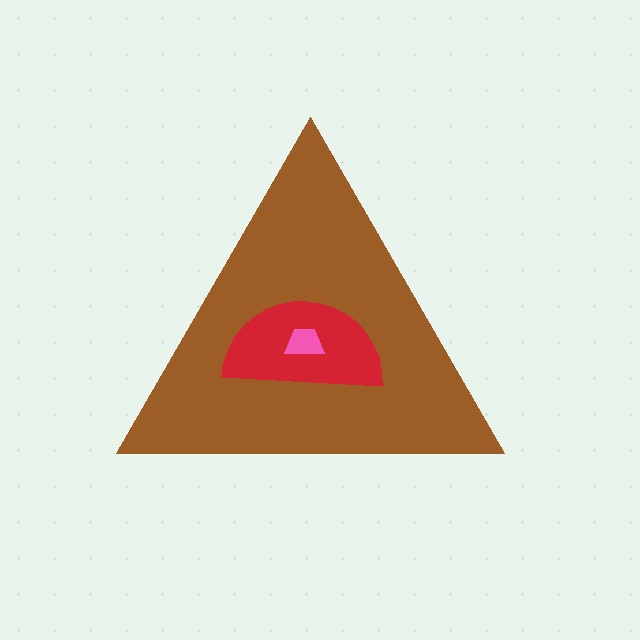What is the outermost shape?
The brown triangle.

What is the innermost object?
The pink trapezoid.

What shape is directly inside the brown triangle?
The red semicircle.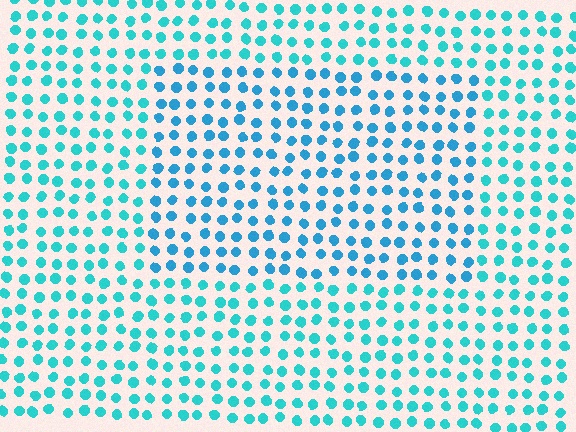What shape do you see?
I see a rectangle.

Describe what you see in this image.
The image is filled with small cyan elements in a uniform arrangement. A rectangle-shaped region is visible where the elements are tinted to a slightly different hue, forming a subtle color boundary.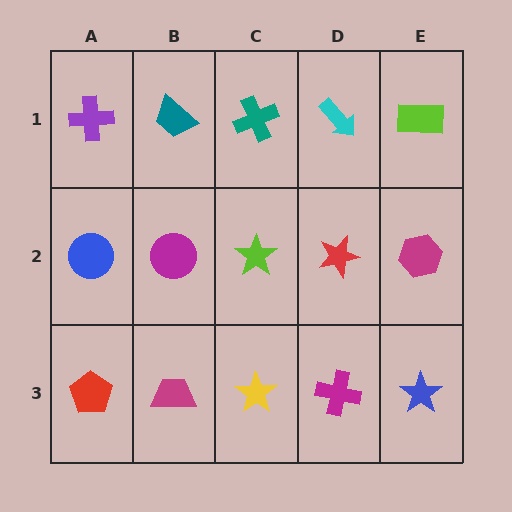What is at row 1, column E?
A lime rectangle.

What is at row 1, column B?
A teal trapezoid.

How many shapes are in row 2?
5 shapes.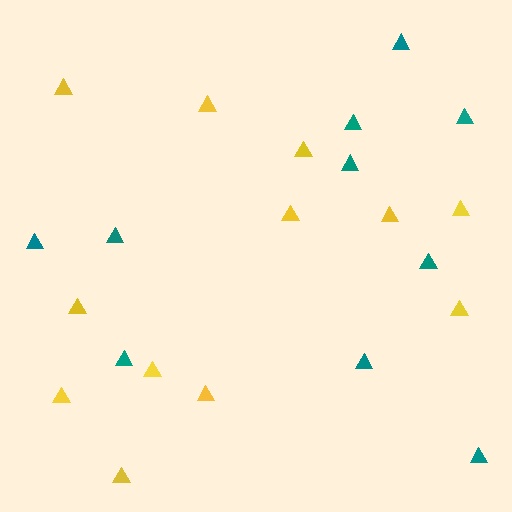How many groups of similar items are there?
There are 2 groups: one group of yellow triangles (12) and one group of teal triangles (10).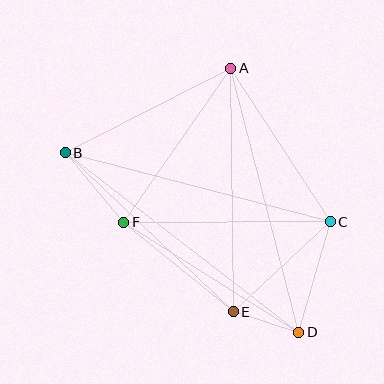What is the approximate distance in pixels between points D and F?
The distance between D and F is approximately 207 pixels.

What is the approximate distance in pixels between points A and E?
The distance between A and E is approximately 243 pixels.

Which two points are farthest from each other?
Points B and D are farthest from each other.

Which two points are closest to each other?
Points D and E are closest to each other.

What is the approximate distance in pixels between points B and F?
The distance between B and F is approximately 91 pixels.